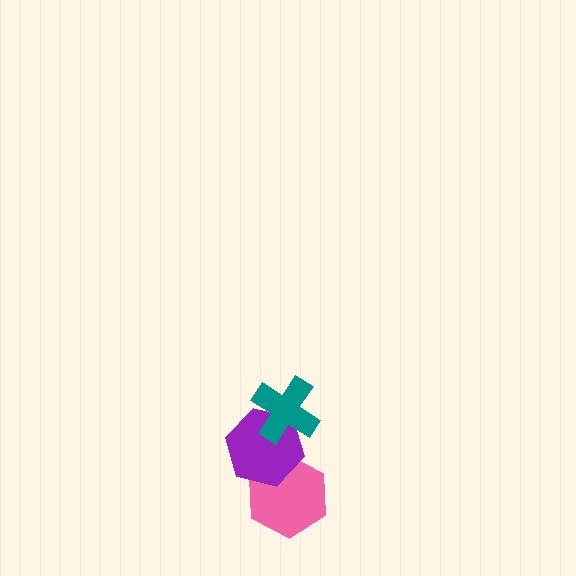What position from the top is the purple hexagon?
The purple hexagon is 2nd from the top.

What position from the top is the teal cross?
The teal cross is 1st from the top.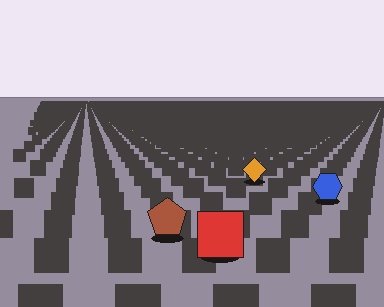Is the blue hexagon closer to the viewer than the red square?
No. The red square is closer — you can tell from the texture gradient: the ground texture is coarser near it.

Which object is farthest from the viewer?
The orange diamond is farthest from the viewer. It appears smaller and the ground texture around it is denser.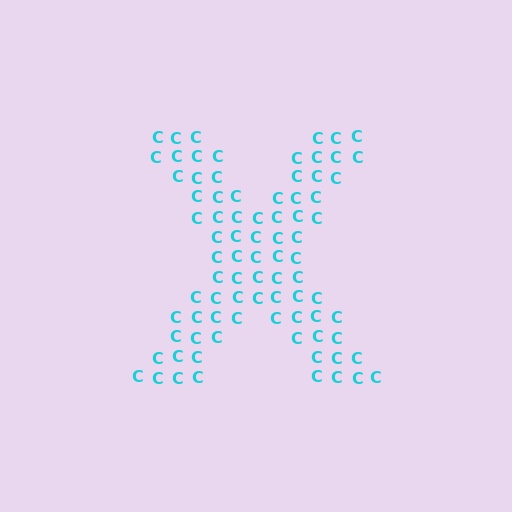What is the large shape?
The large shape is the letter X.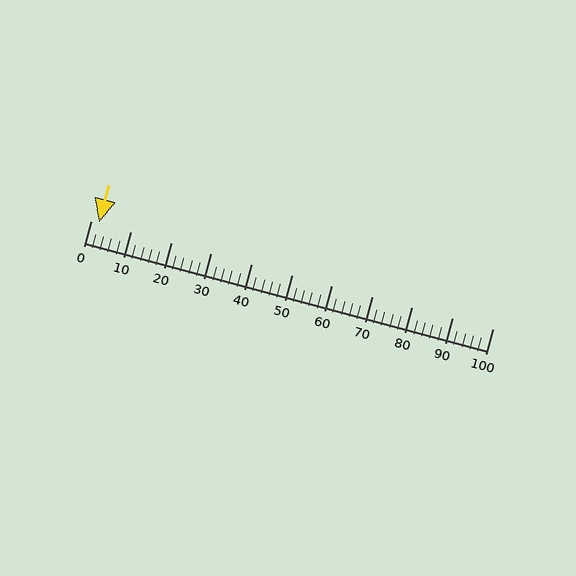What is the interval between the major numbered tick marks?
The major tick marks are spaced 10 units apart.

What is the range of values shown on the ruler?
The ruler shows values from 0 to 100.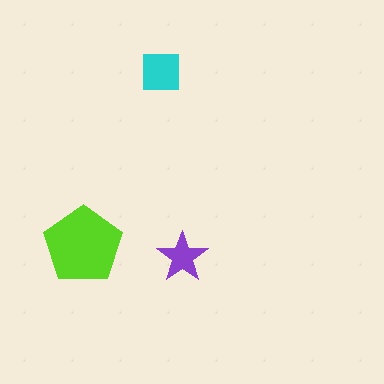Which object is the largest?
The lime pentagon.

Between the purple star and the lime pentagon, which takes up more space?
The lime pentagon.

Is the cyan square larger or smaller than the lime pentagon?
Smaller.